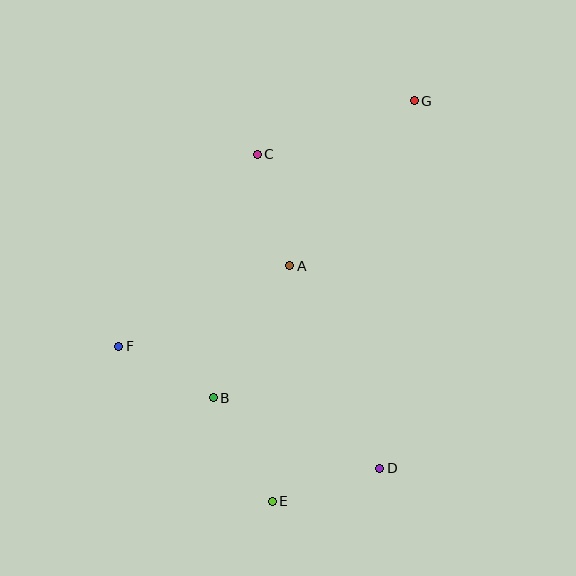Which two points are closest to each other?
Points B and F are closest to each other.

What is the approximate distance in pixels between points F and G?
The distance between F and G is approximately 384 pixels.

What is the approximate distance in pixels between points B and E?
The distance between B and E is approximately 119 pixels.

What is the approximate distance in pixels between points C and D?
The distance between C and D is approximately 337 pixels.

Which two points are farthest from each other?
Points E and G are farthest from each other.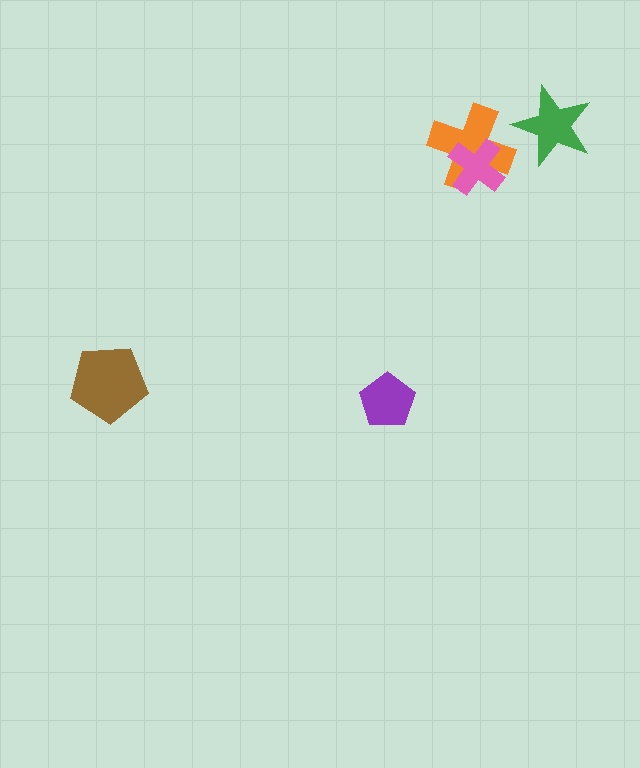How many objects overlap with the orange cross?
1 object overlaps with the orange cross.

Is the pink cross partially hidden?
No, no other shape covers it.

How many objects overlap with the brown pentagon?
0 objects overlap with the brown pentagon.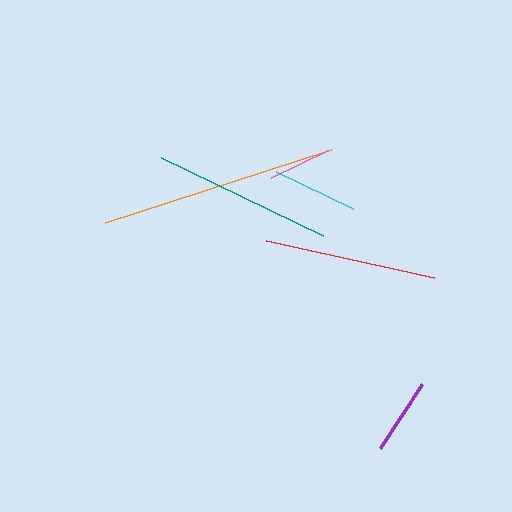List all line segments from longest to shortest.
From longest to shortest: orange, teal, red, cyan, purple, pink.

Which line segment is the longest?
The orange line is the longest at approximately 237 pixels.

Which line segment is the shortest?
The pink line is the shortest at approximately 62 pixels.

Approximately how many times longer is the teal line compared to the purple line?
The teal line is approximately 2.3 times the length of the purple line.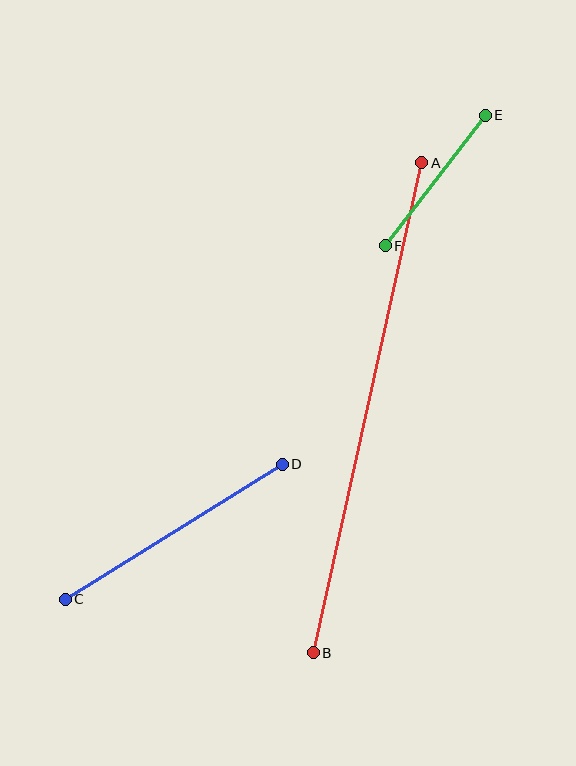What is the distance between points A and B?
The distance is approximately 502 pixels.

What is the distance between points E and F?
The distance is approximately 164 pixels.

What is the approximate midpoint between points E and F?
The midpoint is at approximately (435, 181) pixels.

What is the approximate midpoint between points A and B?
The midpoint is at approximately (367, 408) pixels.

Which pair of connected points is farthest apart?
Points A and B are farthest apart.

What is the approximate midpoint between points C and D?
The midpoint is at approximately (174, 532) pixels.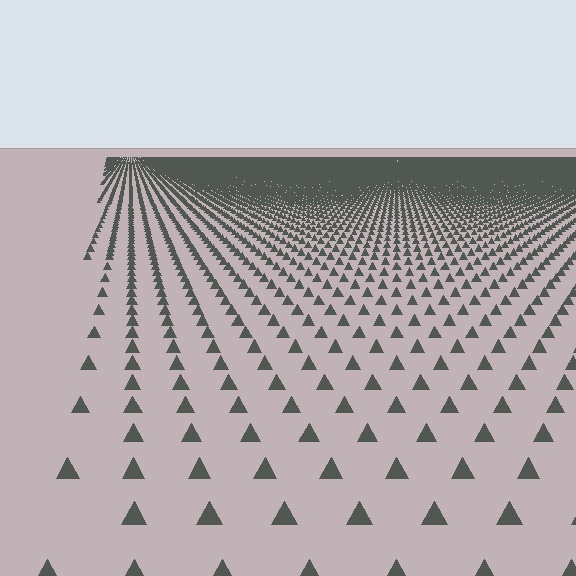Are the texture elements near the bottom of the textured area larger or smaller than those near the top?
Larger. Near the bottom, elements are closer to the viewer and appear at a bigger on-screen size.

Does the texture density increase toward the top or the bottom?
Density increases toward the top.